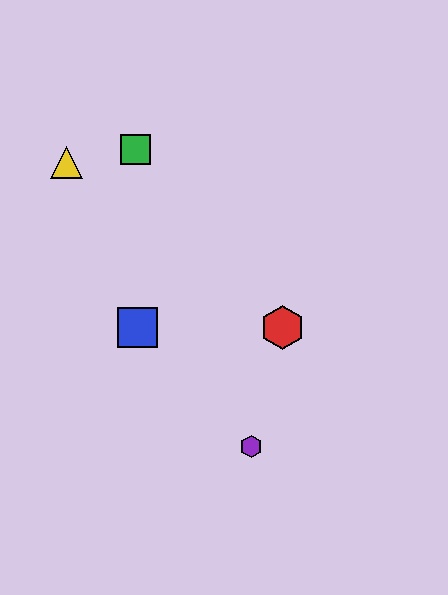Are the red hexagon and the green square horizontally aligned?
No, the red hexagon is at y≈328 and the green square is at y≈149.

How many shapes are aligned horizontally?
2 shapes (the red hexagon, the blue square) are aligned horizontally.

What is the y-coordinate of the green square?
The green square is at y≈149.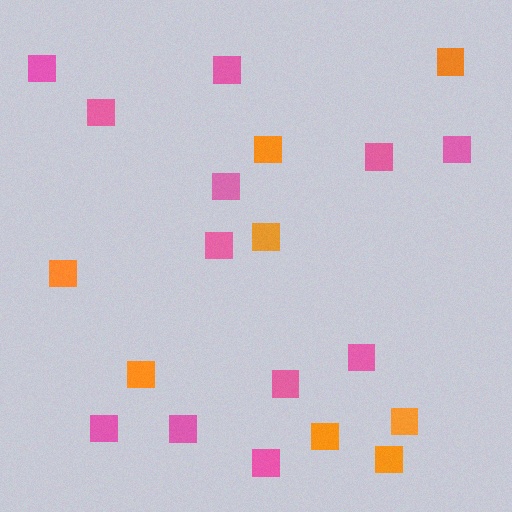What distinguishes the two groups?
There are 2 groups: one group of orange squares (8) and one group of pink squares (12).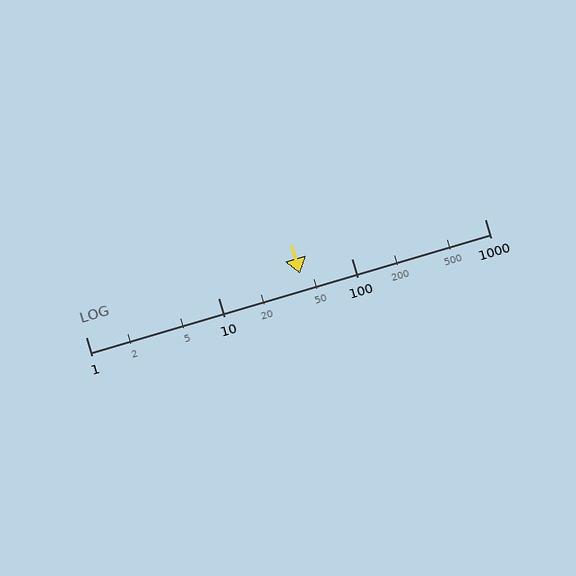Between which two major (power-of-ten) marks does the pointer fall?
The pointer is between 10 and 100.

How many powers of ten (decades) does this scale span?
The scale spans 3 decades, from 1 to 1000.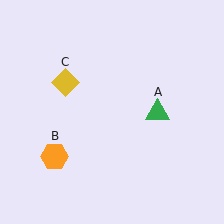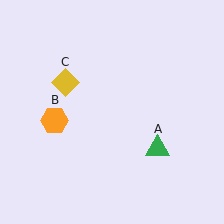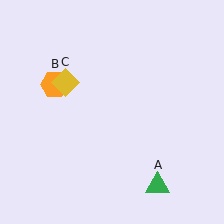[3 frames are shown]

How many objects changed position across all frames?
2 objects changed position: green triangle (object A), orange hexagon (object B).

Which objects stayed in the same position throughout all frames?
Yellow diamond (object C) remained stationary.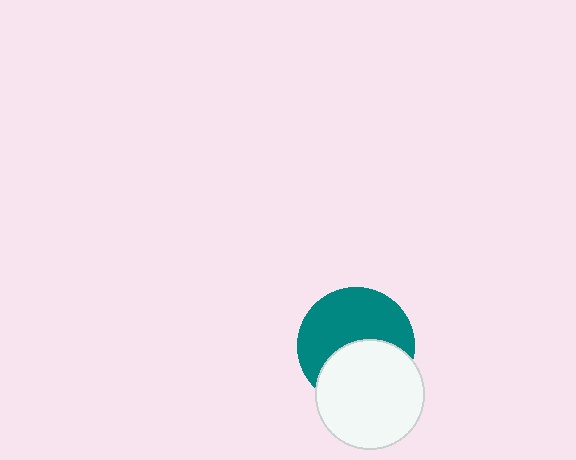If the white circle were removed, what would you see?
You would see the complete teal circle.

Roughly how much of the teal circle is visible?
About half of it is visible (roughly 57%).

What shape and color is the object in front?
The object in front is a white circle.